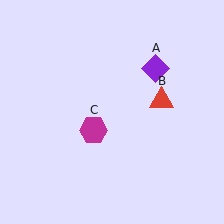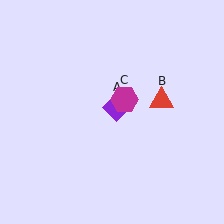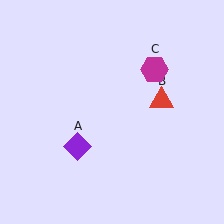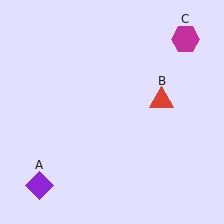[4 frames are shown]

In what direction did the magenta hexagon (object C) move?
The magenta hexagon (object C) moved up and to the right.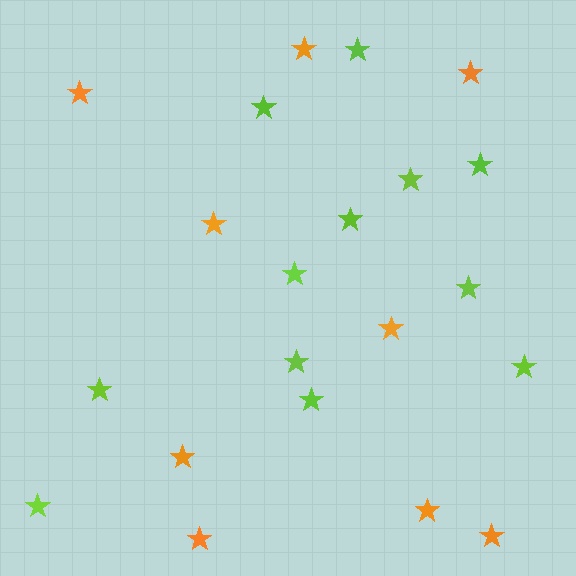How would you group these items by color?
There are 2 groups: one group of orange stars (9) and one group of lime stars (12).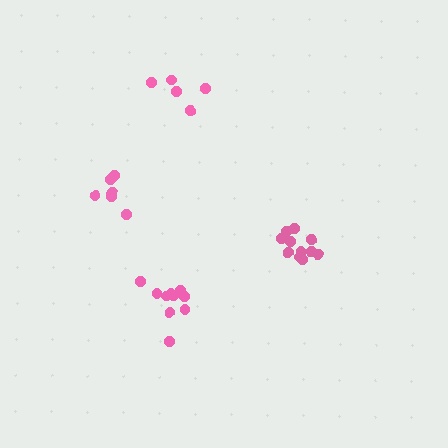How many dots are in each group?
Group 1: 6 dots, Group 2: 5 dots, Group 3: 11 dots, Group 4: 10 dots (32 total).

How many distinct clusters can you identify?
There are 4 distinct clusters.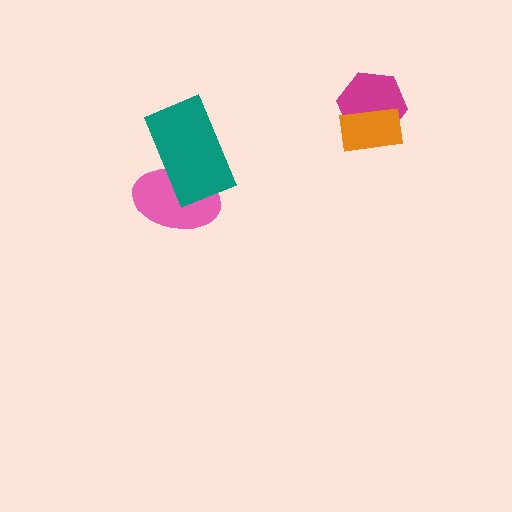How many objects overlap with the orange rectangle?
1 object overlaps with the orange rectangle.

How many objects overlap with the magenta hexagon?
1 object overlaps with the magenta hexagon.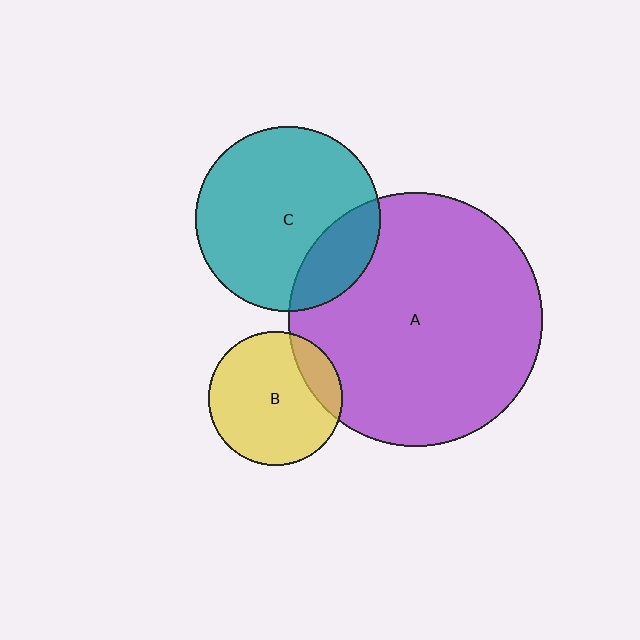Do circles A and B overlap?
Yes.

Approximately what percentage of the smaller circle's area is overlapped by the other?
Approximately 15%.